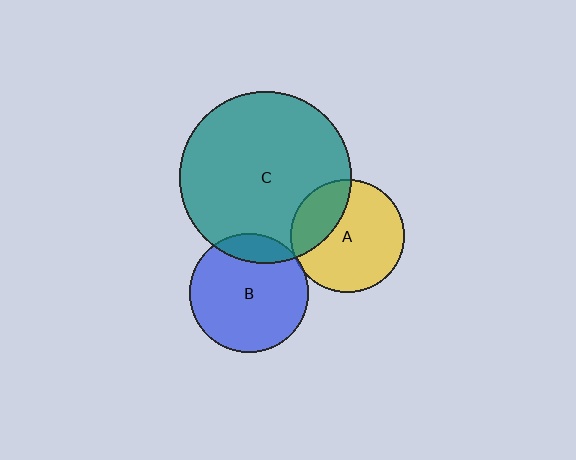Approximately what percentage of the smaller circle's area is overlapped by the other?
Approximately 15%.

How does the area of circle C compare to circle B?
Approximately 2.1 times.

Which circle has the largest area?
Circle C (teal).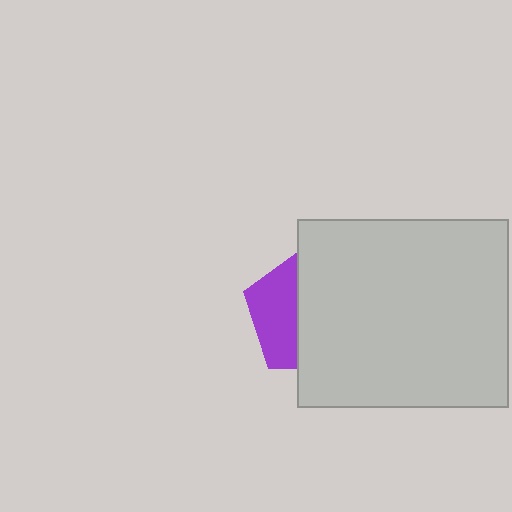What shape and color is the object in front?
The object in front is a light gray rectangle.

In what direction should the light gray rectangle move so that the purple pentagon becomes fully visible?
The light gray rectangle should move right. That is the shortest direction to clear the overlap and leave the purple pentagon fully visible.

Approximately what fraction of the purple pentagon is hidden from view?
Roughly 62% of the purple pentagon is hidden behind the light gray rectangle.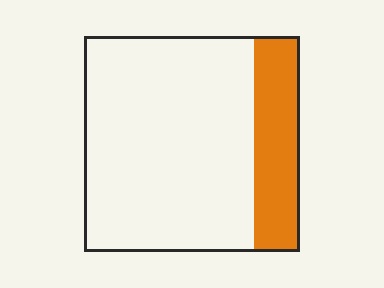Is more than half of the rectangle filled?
No.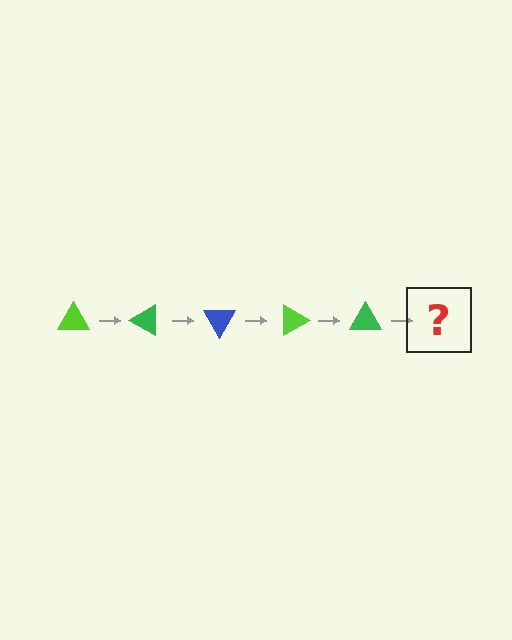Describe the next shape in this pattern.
It should be a blue triangle, rotated 150 degrees from the start.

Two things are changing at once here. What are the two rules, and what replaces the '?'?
The two rules are that it rotates 30 degrees each step and the color cycles through lime, green, and blue. The '?' should be a blue triangle, rotated 150 degrees from the start.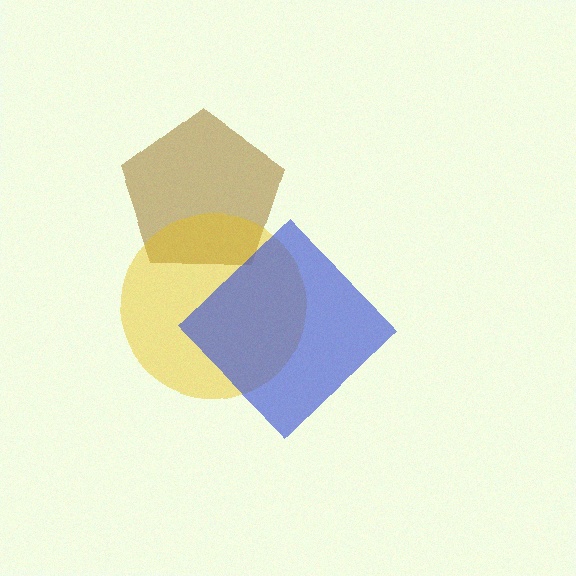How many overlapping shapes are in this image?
There are 3 overlapping shapes in the image.